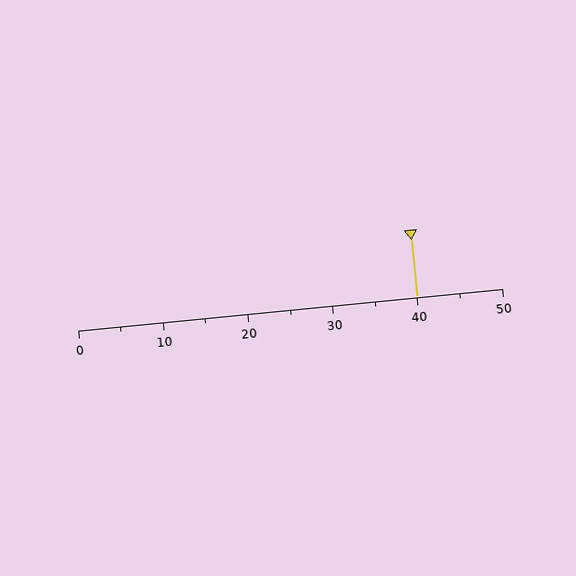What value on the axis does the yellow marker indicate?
The marker indicates approximately 40.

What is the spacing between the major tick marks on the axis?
The major ticks are spaced 10 apart.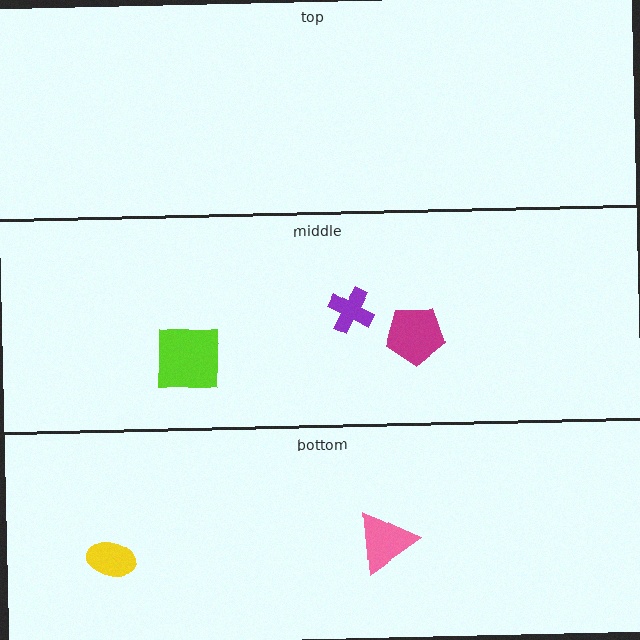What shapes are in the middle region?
The lime square, the purple cross, the magenta pentagon.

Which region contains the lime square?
The middle region.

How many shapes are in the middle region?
3.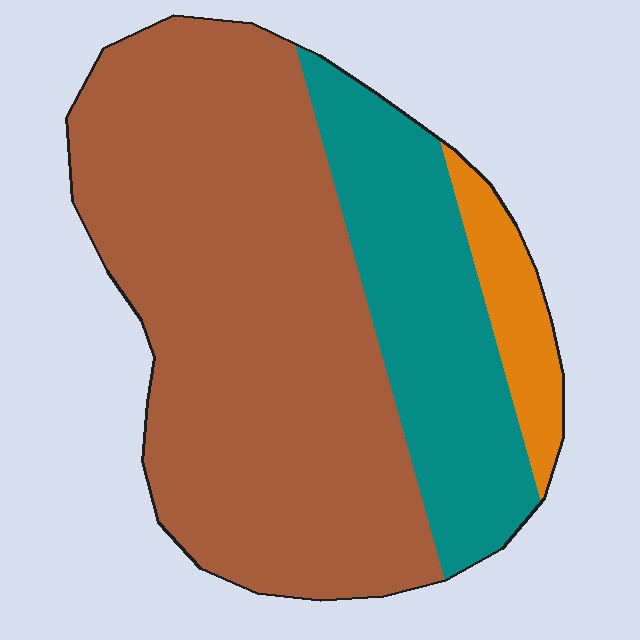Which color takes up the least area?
Orange, at roughly 10%.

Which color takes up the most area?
Brown, at roughly 65%.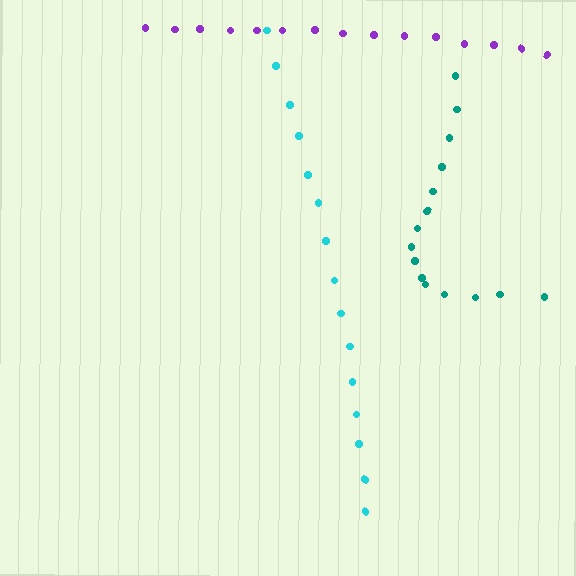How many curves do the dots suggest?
There are 3 distinct paths.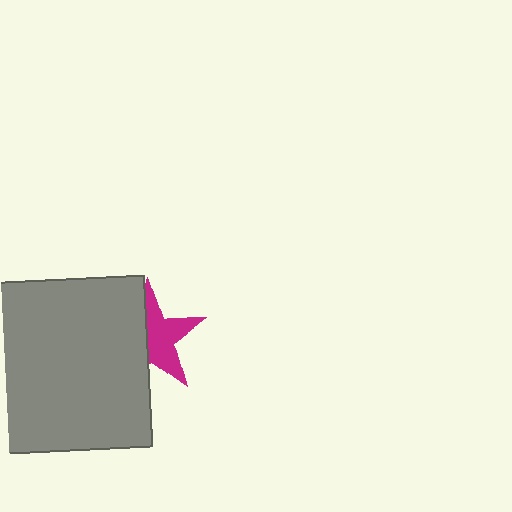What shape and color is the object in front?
The object in front is a gray square.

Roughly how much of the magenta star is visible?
About half of it is visible (roughly 55%).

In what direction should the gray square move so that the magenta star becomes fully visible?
The gray square should move left. That is the shortest direction to clear the overlap and leave the magenta star fully visible.